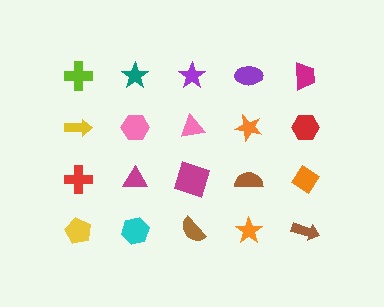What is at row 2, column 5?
A red hexagon.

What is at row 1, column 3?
A purple star.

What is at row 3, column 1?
A red cross.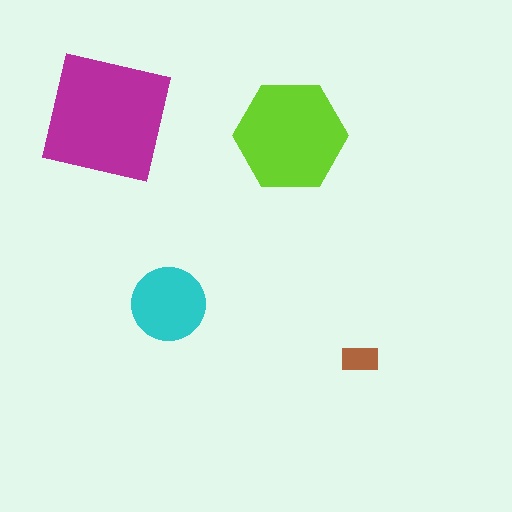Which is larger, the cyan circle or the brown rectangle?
The cyan circle.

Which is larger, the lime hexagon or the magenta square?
The magenta square.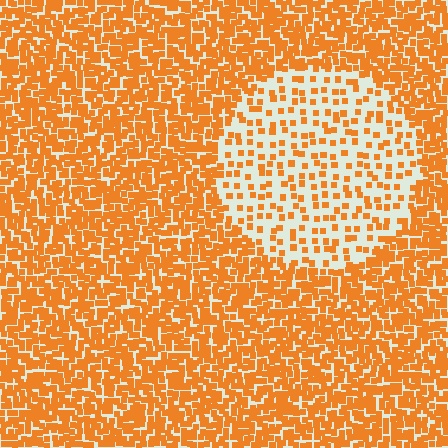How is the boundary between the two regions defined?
The boundary is defined by a change in element density (approximately 2.8x ratio). All elements are the same color, size, and shape.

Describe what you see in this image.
The image contains small orange elements arranged at two different densities. A circle-shaped region is visible where the elements are less densely packed than the surrounding area.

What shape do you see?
I see a circle.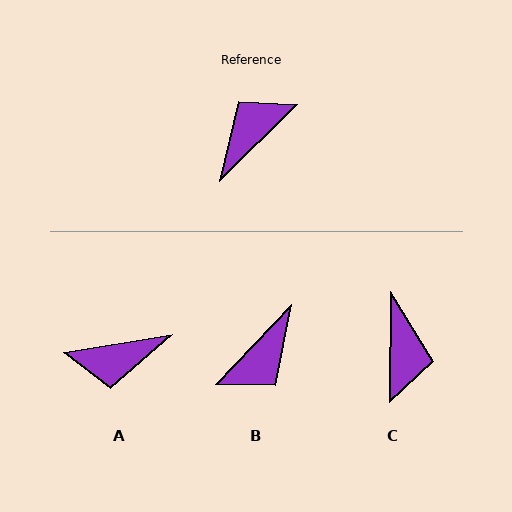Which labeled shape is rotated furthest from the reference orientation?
B, about 178 degrees away.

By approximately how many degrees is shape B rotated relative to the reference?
Approximately 178 degrees clockwise.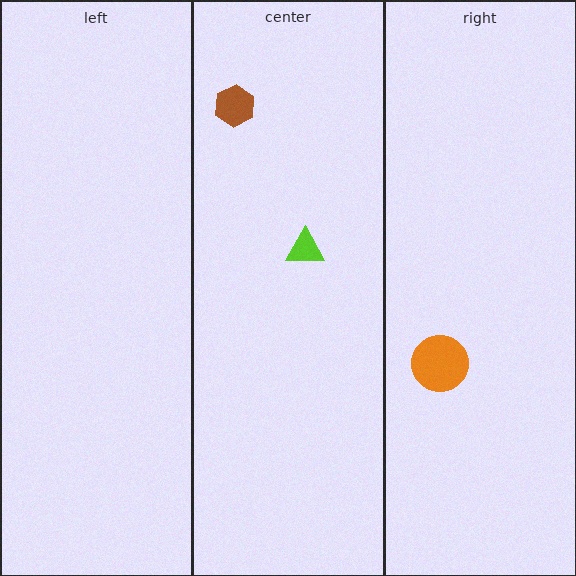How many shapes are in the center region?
2.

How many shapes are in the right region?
1.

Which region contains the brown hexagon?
The center region.